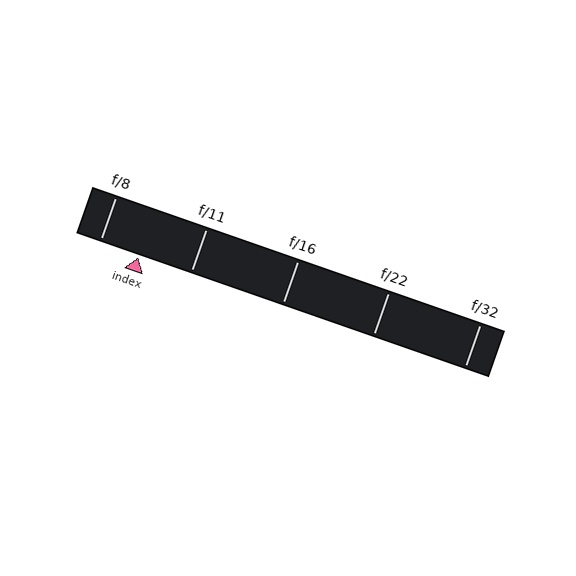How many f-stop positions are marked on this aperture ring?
There are 5 f-stop positions marked.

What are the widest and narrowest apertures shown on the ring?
The widest aperture shown is f/8 and the narrowest is f/32.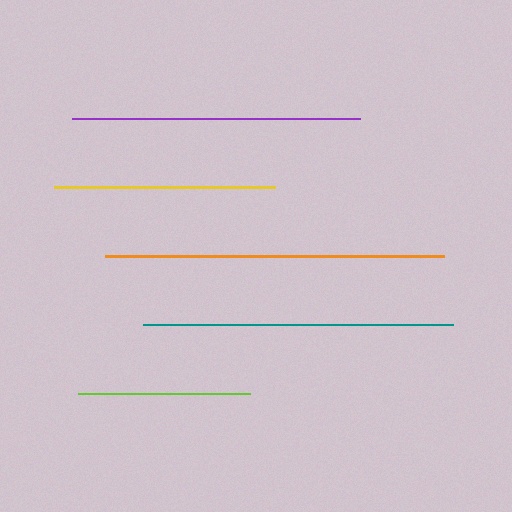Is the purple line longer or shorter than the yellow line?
The purple line is longer than the yellow line.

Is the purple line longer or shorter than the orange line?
The orange line is longer than the purple line.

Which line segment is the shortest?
The lime line is the shortest at approximately 172 pixels.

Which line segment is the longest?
The orange line is the longest at approximately 340 pixels.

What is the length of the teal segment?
The teal segment is approximately 310 pixels long.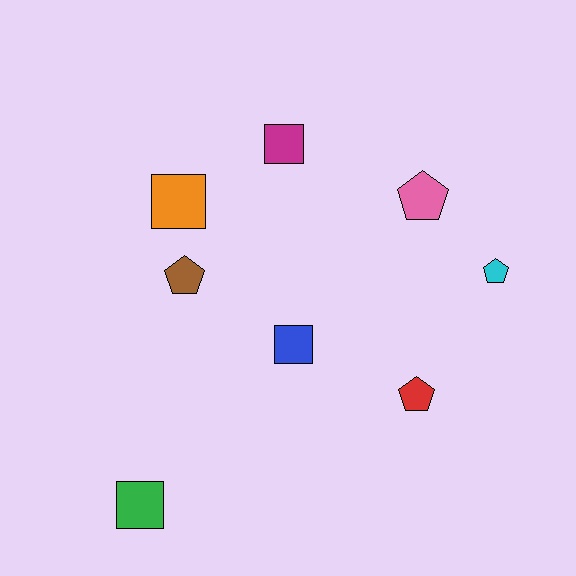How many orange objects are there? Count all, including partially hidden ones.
There is 1 orange object.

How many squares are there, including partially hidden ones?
There are 4 squares.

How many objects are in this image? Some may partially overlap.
There are 8 objects.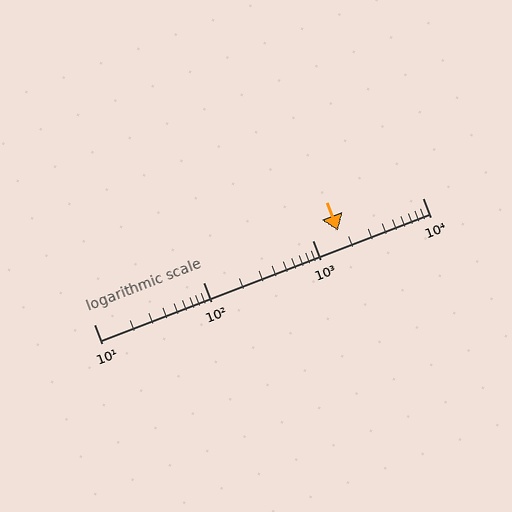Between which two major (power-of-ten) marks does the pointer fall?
The pointer is between 1000 and 10000.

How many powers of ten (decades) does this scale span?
The scale spans 3 decades, from 10 to 10000.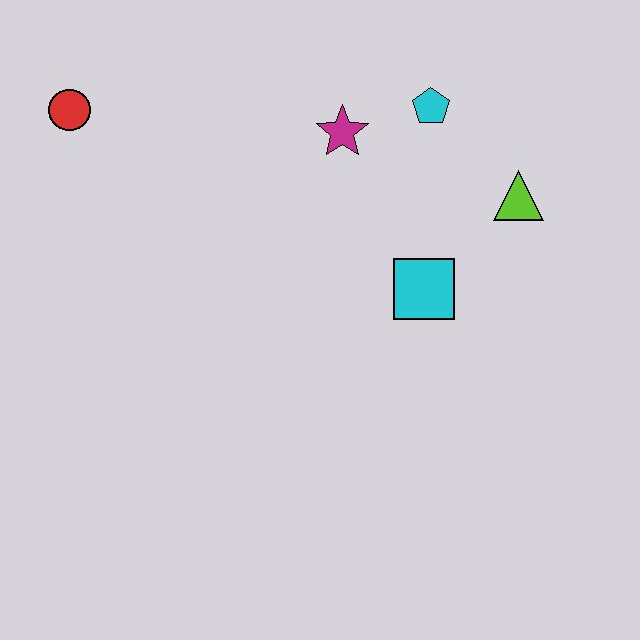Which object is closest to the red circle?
The magenta star is closest to the red circle.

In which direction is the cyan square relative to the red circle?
The cyan square is to the right of the red circle.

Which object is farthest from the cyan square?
The red circle is farthest from the cyan square.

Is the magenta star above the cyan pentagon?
No